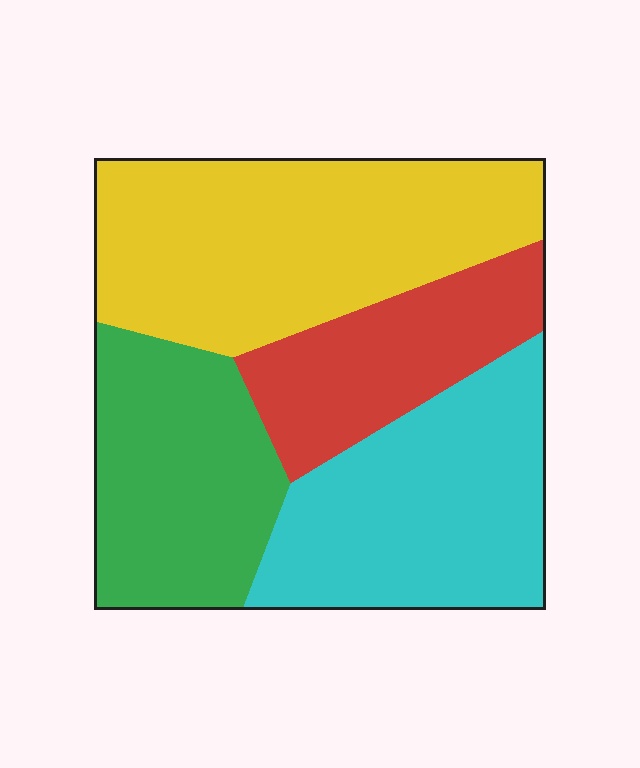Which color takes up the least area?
Red, at roughly 15%.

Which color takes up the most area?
Yellow, at roughly 35%.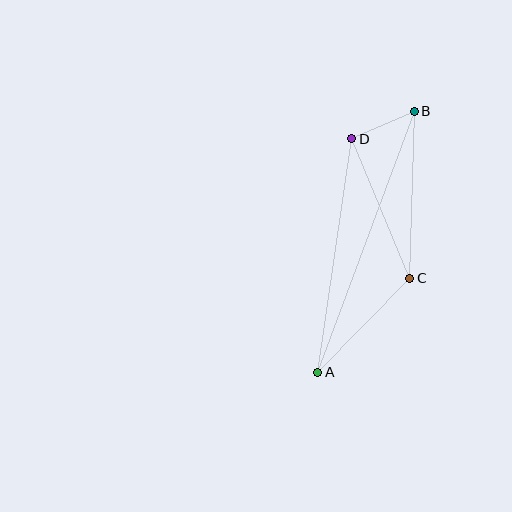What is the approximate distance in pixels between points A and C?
The distance between A and C is approximately 131 pixels.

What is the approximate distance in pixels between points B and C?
The distance between B and C is approximately 167 pixels.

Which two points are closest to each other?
Points B and D are closest to each other.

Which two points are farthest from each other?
Points A and B are farthest from each other.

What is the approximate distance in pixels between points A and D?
The distance between A and D is approximately 236 pixels.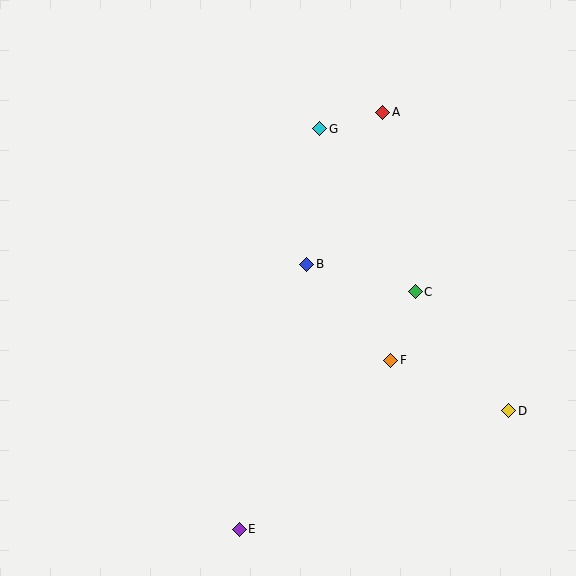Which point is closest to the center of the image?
Point B at (307, 264) is closest to the center.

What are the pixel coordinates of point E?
Point E is at (239, 529).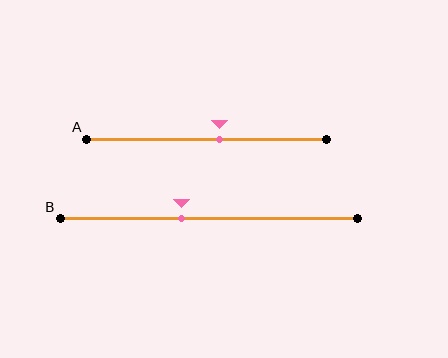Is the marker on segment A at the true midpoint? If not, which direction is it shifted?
No, the marker on segment A is shifted to the right by about 5% of the segment length.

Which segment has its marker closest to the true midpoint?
Segment A has its marker closest to the true midpoint.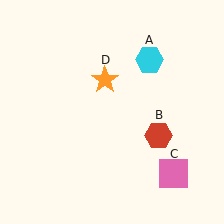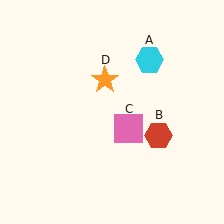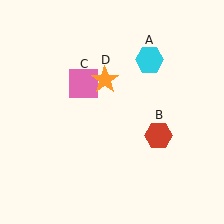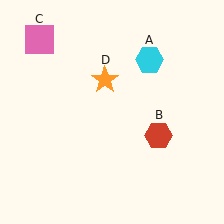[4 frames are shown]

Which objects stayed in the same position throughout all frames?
Cyan hexagon (object A) and red hexagon (object B) and orange star (object D) remained stationary.